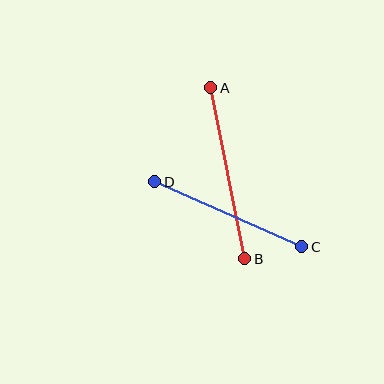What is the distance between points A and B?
The distance is approximately 175 pixels.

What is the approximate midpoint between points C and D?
The midpoint is at approximately (228, 214) pixels.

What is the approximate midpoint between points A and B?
The midpoint is at approximately (228, 173) pixels.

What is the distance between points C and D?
The distance is approximately 161 pixels.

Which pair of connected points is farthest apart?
Points A and B are farthest apart.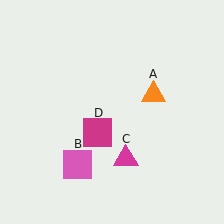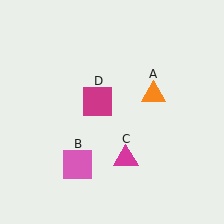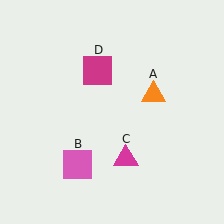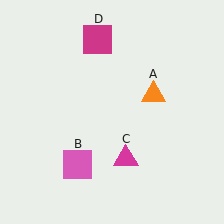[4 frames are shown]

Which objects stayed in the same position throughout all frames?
Orange triangle (object A) and pink square (object B) and magenta triangle (object C) remained stationary.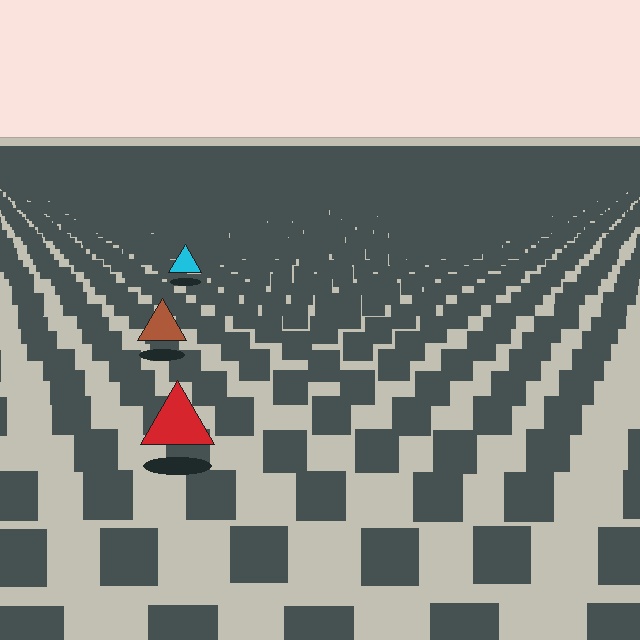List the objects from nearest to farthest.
From nearest to farthest: the red triangle, the brown triangle, the cyan triangle.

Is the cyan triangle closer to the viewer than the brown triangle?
No. The brown triangle is closer — you can tell from the texture gradient: the ground texture is coarser near it.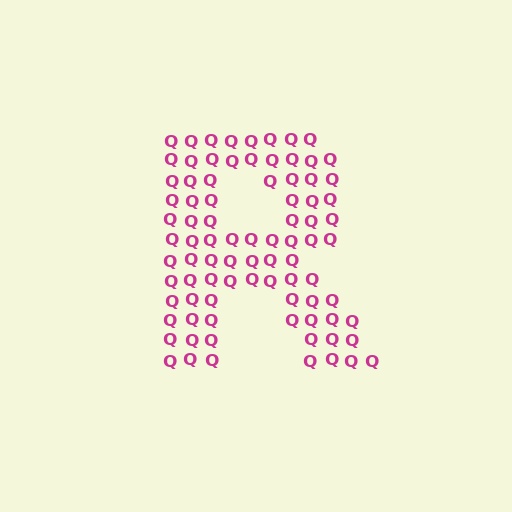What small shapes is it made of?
It is made of small letter Q's.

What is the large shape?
The large shape is the letter R.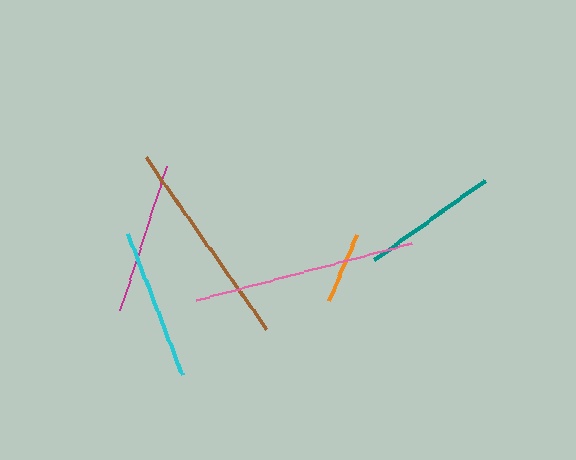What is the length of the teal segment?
The teal segment is approximately 136 pixels long.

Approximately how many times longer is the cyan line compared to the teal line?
The cyan line is approximately 1.1 times the length of the teal line.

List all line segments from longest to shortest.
From longest to shortest: pink, brown, magenta, cyan, teal, orange.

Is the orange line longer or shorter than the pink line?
The pink line is longer than the orange line.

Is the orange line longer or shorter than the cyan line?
The cyan line is longer than the orange line.